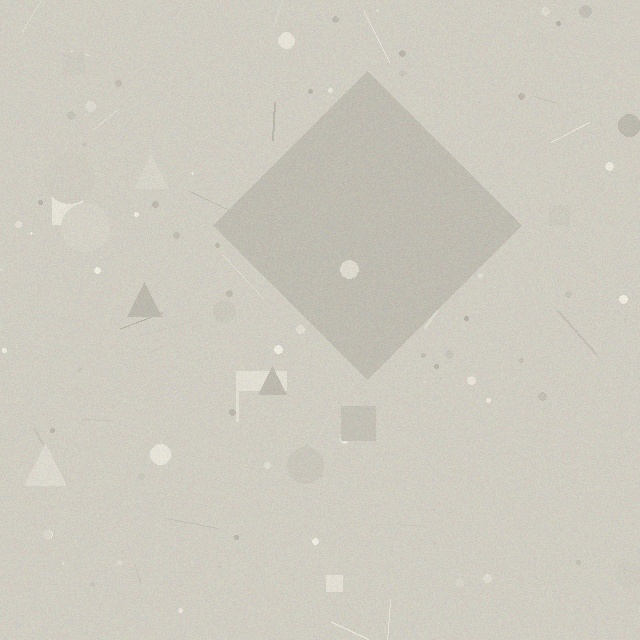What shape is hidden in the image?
A diamond is hidden in the image.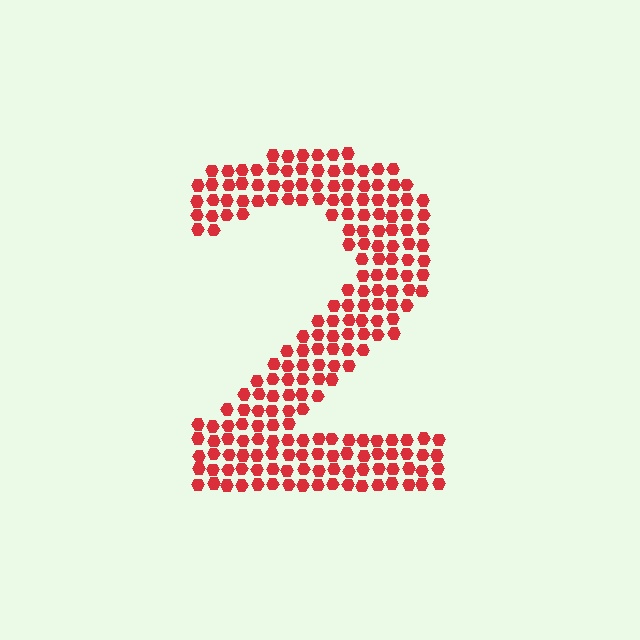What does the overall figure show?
The overall figure shows the digit 2.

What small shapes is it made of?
It is made of small hexagons.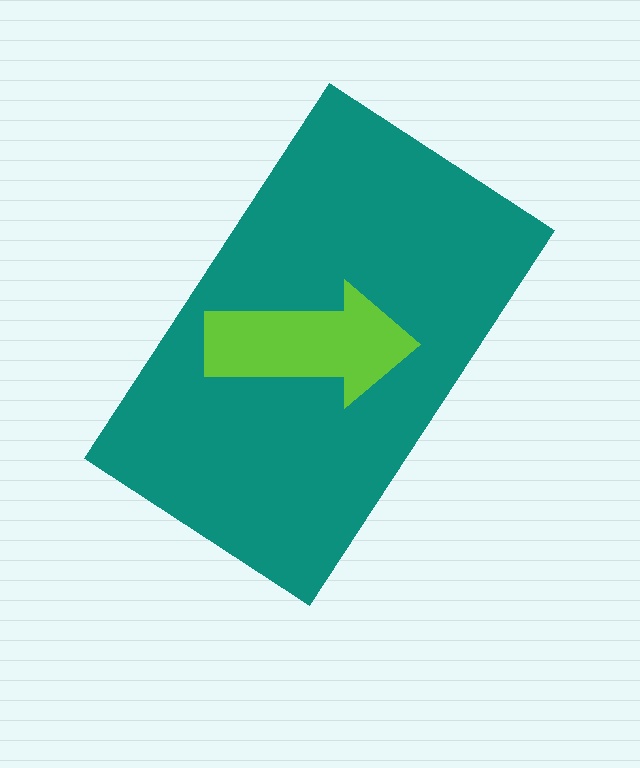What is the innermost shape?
The lime arrow.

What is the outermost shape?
The teal rectangle.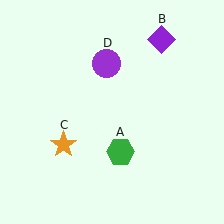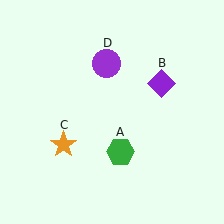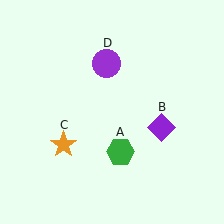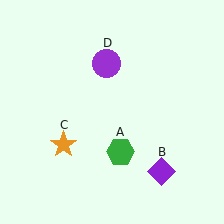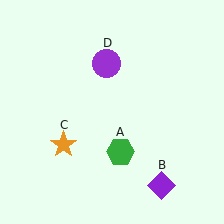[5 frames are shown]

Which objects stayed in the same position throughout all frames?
Green hexagon (object A) and orange star (object C) and purple circle (object D) remained stationary.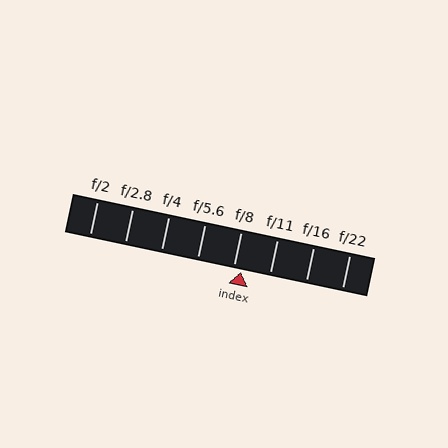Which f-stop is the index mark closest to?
The index mark is closest to f/8.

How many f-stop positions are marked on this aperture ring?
There are 8 f-stop positions marked.